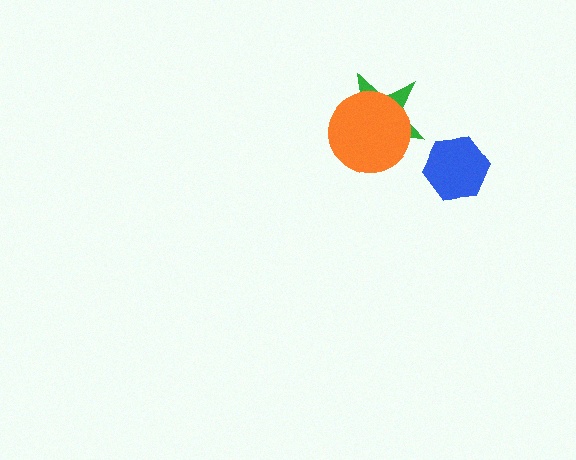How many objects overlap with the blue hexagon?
0 objects overlap with the blue hexagon.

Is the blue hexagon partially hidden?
No, no other shape covers it.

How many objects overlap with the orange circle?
1 object overlaps with the orange circle.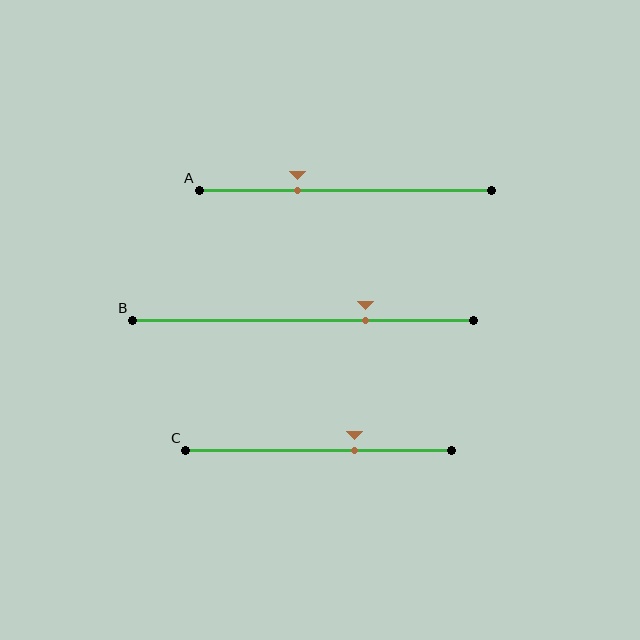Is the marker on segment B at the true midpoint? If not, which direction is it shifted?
No, the marker on segment B is shifted to the right by about 18% of the segment length.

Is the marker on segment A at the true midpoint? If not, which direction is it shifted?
No, the marker on segment A is shifted to the left by about 16% of the segment length.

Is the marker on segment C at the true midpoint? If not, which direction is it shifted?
No, the marker on segment C is shifted to the right by about 14% of the segment length.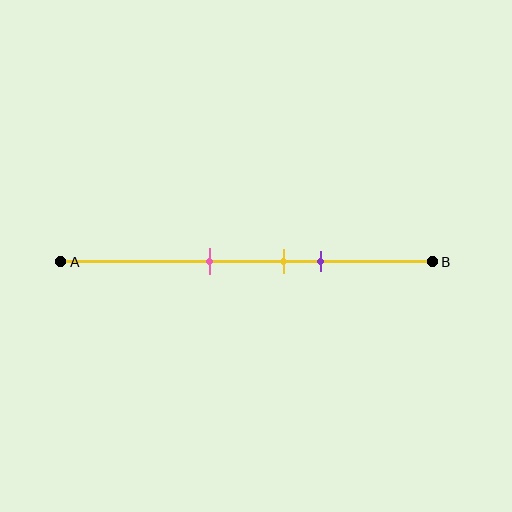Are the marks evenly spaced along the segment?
Yes, the marks are approximately evenly spaced.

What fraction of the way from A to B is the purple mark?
The purple mark is approximately 70% (0.7) of the way from A to B.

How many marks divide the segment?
There are 3 marks dividing the segment.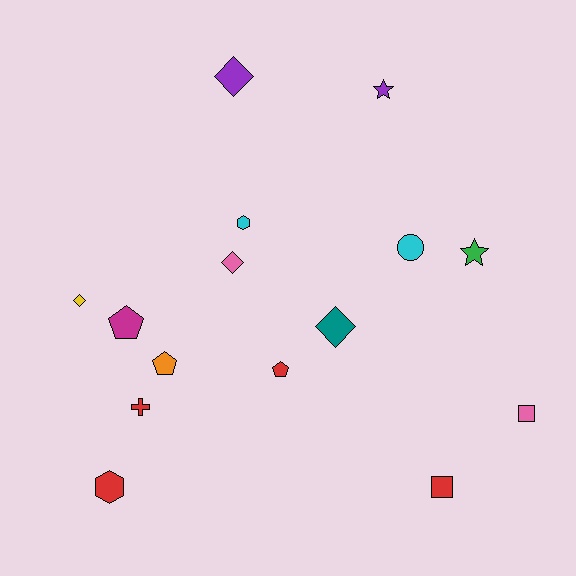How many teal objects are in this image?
There is 1 teal object.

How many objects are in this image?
There are 15 objects.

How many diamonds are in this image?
There are 4 diamonds.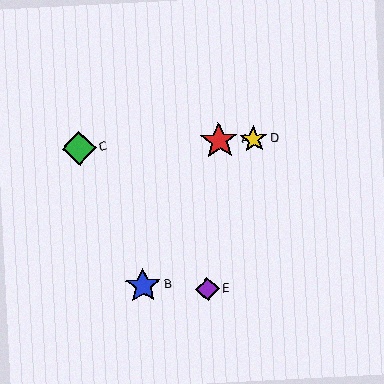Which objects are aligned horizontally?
Objects A, C, D are aligned horizontally.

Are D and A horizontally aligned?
Yes, both are at y≈139.